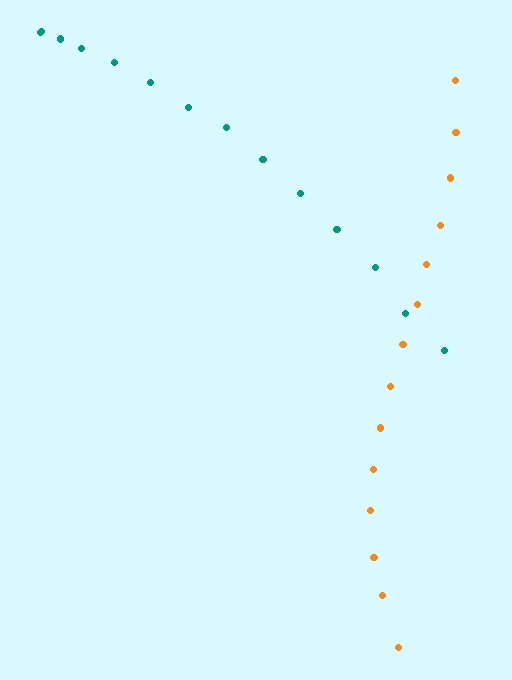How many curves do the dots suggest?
There are 2 distinct paths.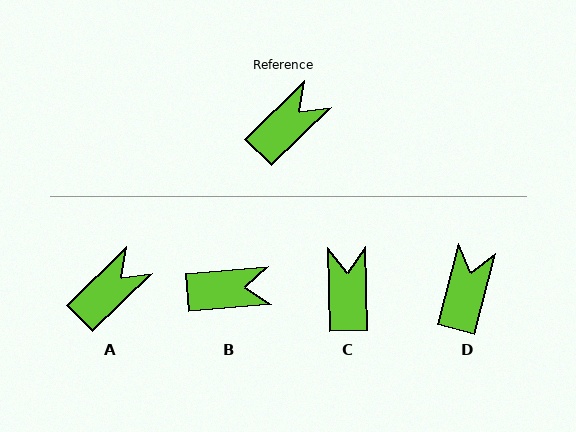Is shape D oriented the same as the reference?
No, it is off by about 31 degrees.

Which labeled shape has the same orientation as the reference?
A.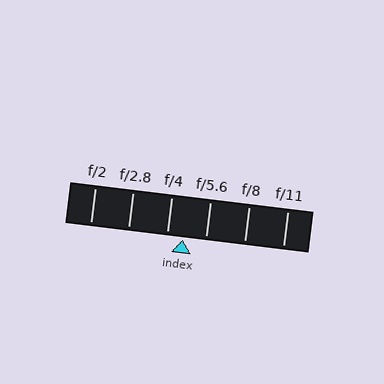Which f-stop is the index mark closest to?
The index mark is closest to f/4.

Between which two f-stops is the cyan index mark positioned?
The index mark is between f/4 and f/5.6.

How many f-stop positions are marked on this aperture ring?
There are 6 f-stop positions marked.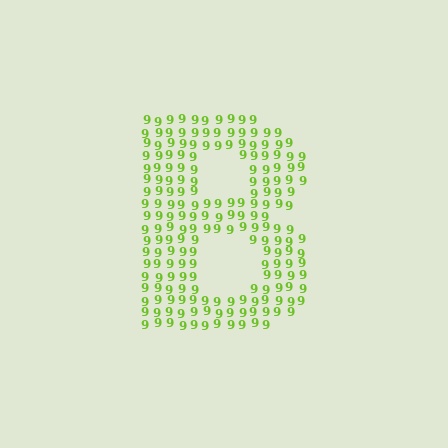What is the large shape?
The large shape is the letter B.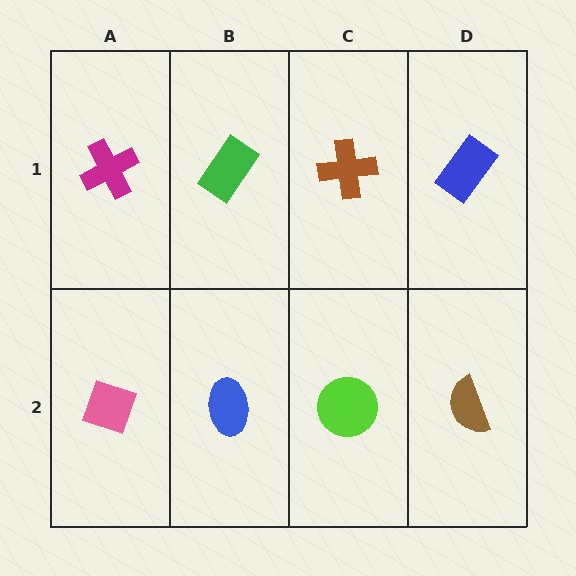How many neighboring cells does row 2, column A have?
2.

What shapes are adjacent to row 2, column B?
A green rectangle (row 1, column B), a pink diamond (row 2, column A), a lime circle (row 2, column C).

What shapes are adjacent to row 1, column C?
A lime circle (row 2, column C), a green rectangle (row 1, column B), a blue rectangle (row 1, column D).